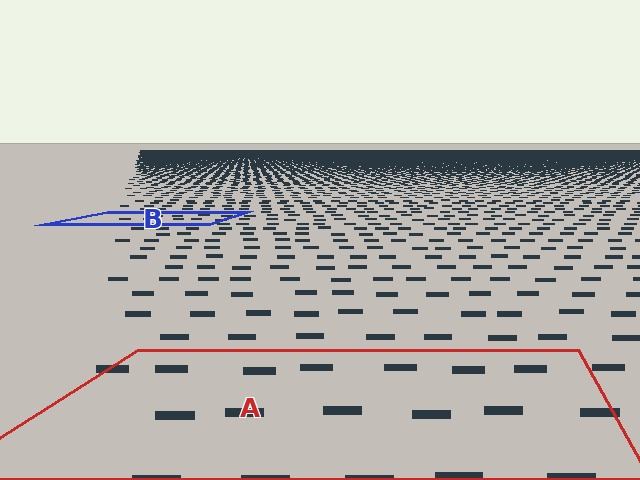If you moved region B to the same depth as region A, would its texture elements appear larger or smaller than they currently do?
They would appear larger. At a closer depth, the same texture elements are projected at a bigger on-screen size.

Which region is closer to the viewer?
Region A is closer. The texture elements there are larger and more spread out.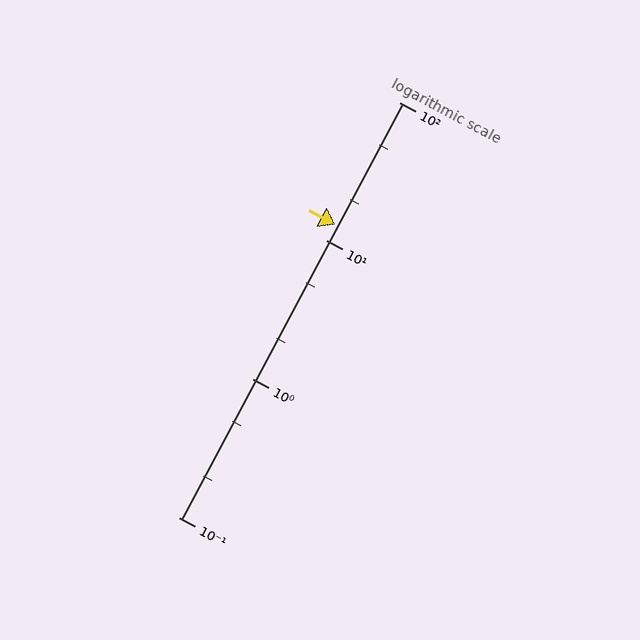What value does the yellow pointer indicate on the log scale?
The pointer indicates approximately 13.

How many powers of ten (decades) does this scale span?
The scale spans 3 decades, from 0.1 to 100.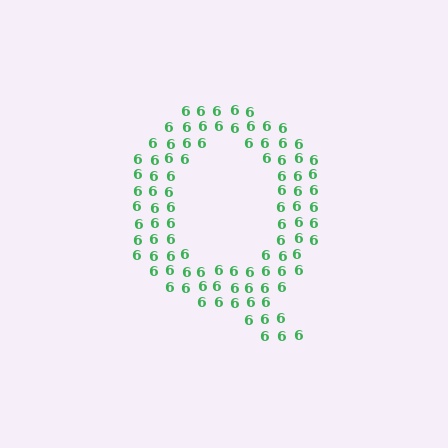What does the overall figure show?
The overall figure shows the letter Q.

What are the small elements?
The small elements are digit 6's.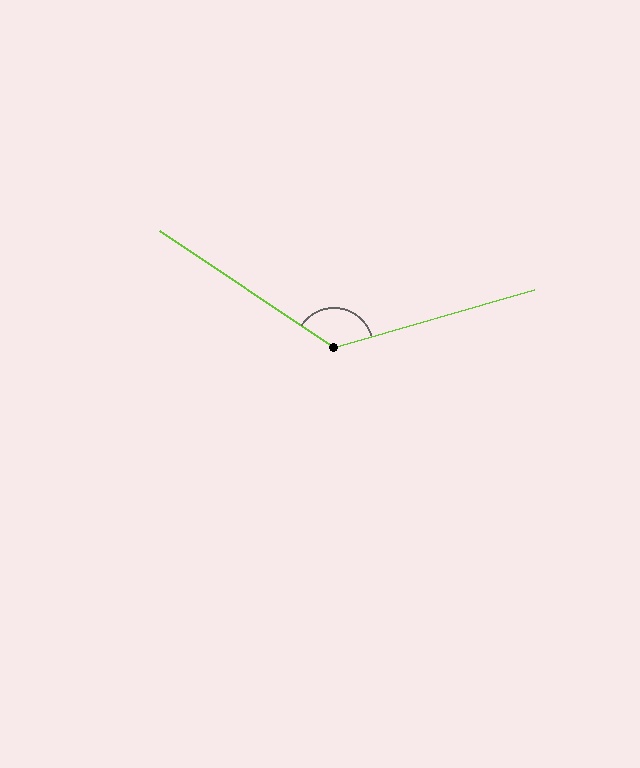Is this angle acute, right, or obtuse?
It is obtuse.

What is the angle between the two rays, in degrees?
Approximately 130 degrees.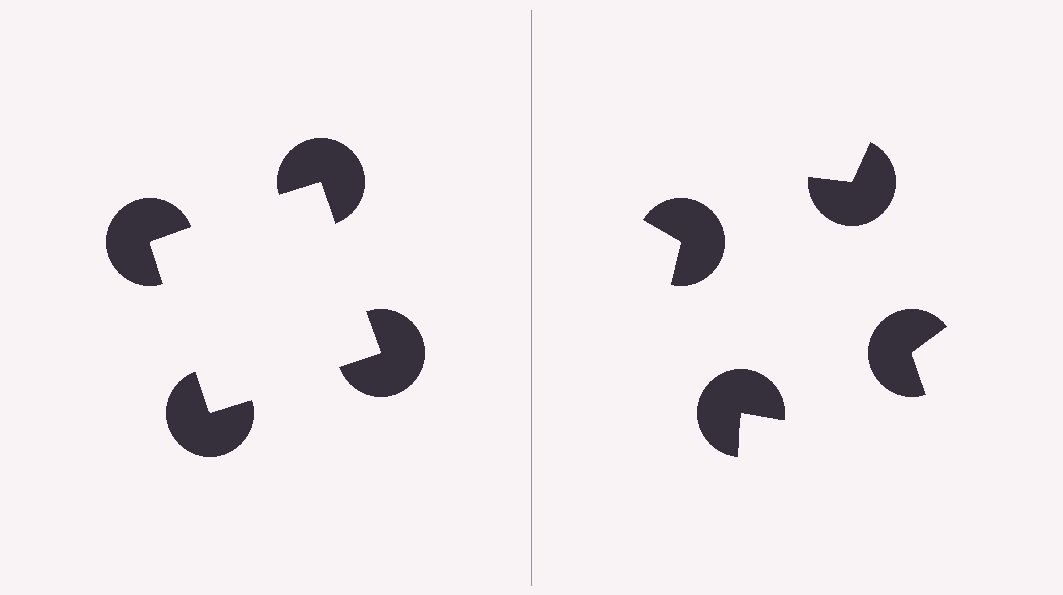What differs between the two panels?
The pac-man discs are positioned identically on both sides; only the wedge orientations differ. On the left they align to a square; on the right they are misaligned.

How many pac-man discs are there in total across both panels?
8 — 4 on each side.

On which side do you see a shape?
An illusory square appears on the left side. On the right side the wedge cuts are rotated, so no coherent shape forms.